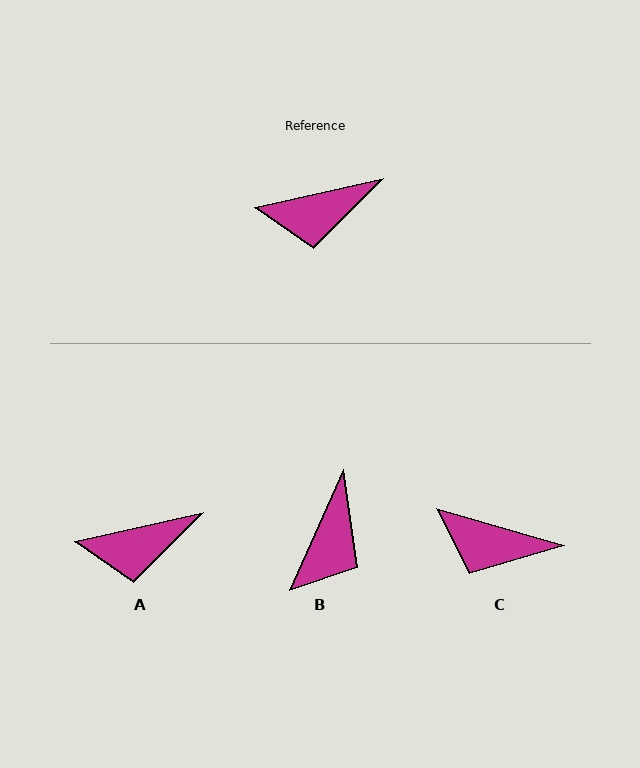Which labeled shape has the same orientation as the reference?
A.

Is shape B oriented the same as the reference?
No, it is off by about 53 degrees.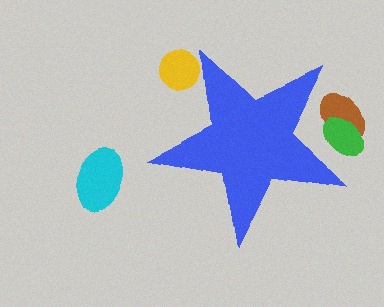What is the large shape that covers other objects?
A blue star.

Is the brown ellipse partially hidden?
Yes, the brown ellipse is partially hidden behind the blue star.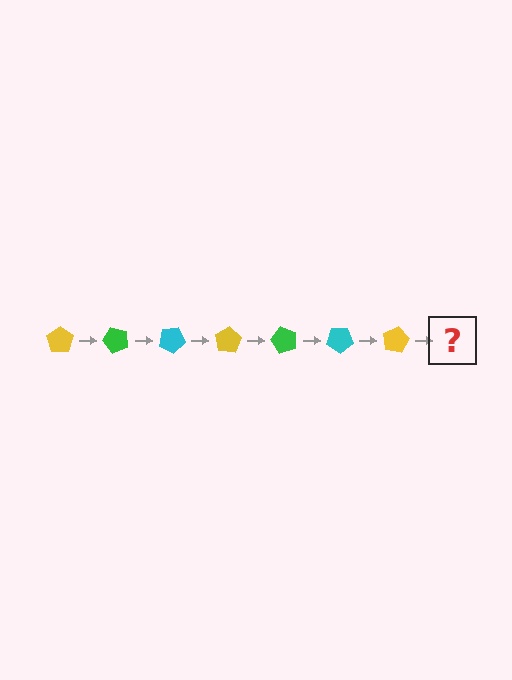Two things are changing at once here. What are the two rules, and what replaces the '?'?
The two rules are that it rotates 50 degrees each step and the color cycles through yellow, green, and cyan. The '?' should be a green pentagon, rotated 350 degrees from the start.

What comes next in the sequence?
The next element should be a green pentagon, rotated 350 degrees from the start.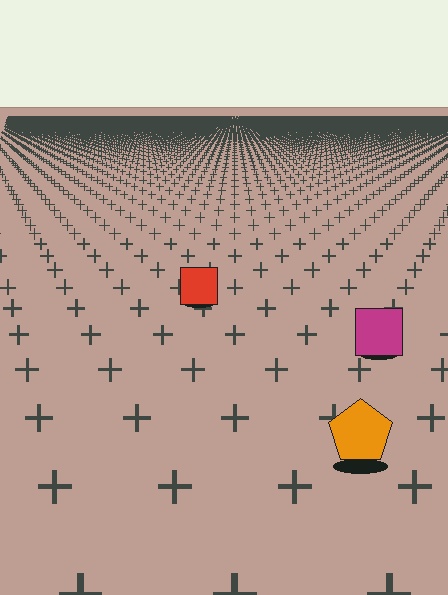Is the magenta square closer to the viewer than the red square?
Yes. The magenta square is closer — you can tell from the texture gradient: the ground texture is coarser near it.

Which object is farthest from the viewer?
The red square is farthest from the viewer. It appears smaller and the ground texture around it is denser.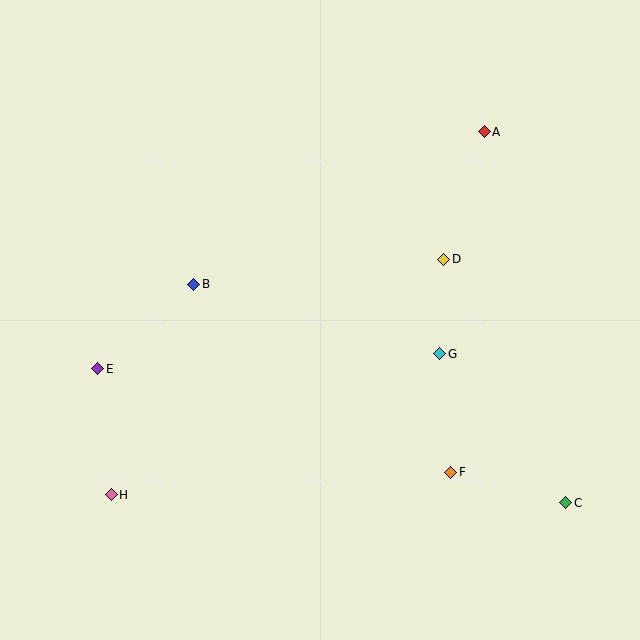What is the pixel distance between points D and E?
The distance between D and E is 363 pixels.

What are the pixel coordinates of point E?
Point E is at (98, 369).